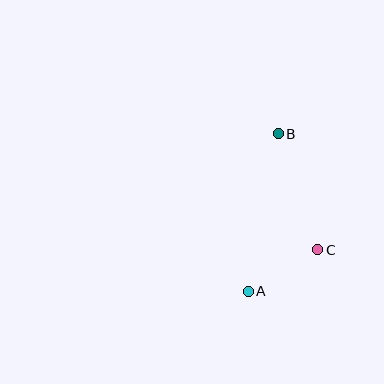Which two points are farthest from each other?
Points A and B are farthest from each other.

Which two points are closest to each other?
Points A and C are closest to each other.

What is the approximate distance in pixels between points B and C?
The distance between B and C is approximately 122 pixels.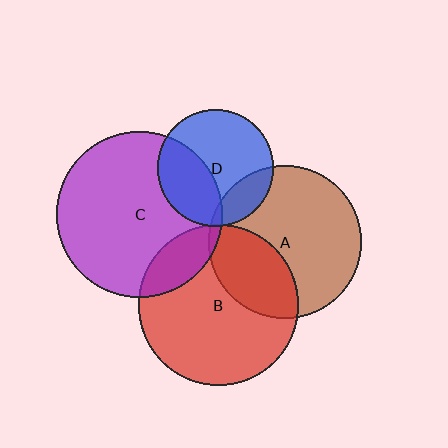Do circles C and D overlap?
Yes.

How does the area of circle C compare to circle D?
Approximately 2.0 times.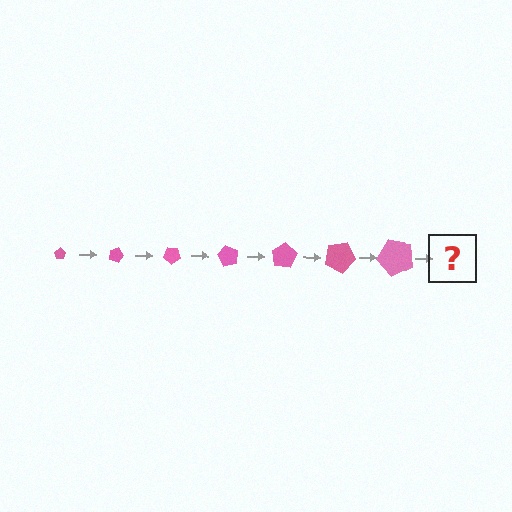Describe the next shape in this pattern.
It should be a pentagon, larger than the previous one and rotated 140 degrees from the start.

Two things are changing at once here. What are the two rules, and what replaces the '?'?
The two rules are that the pentagon grows larger each step and it rotates 20 degrees each step. The '?' should be a pentagon, larger than the previous one and rotated 140 degrees from the start.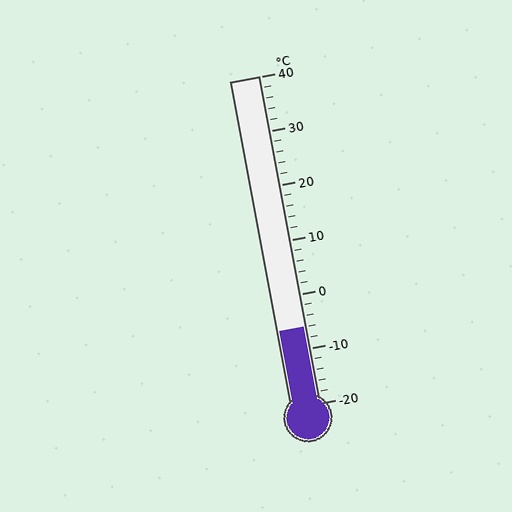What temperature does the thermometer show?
The thermometer shows approximately -6°C.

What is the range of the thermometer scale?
The thermometer scale ranges from -20°C to 40°C.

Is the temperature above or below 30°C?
The temperature is below 30°C.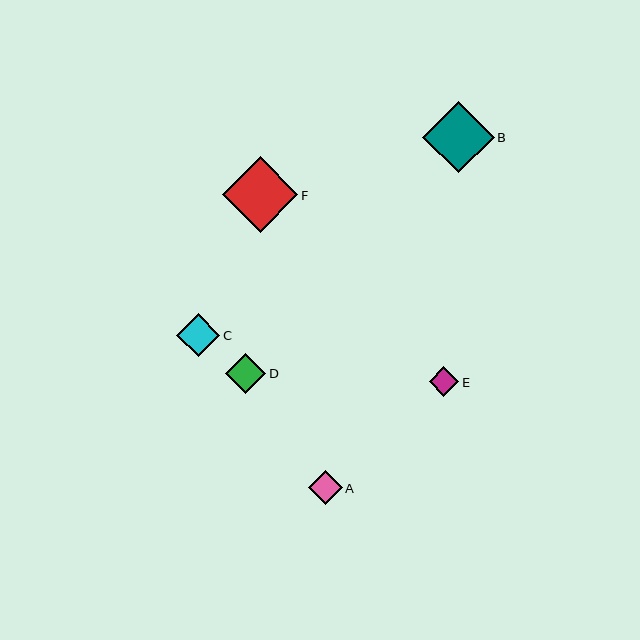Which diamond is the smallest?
Diamond E is the smallest with a size of approximately 30 pixels.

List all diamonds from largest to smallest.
From largest to smallest: F, B, C, D, A, E.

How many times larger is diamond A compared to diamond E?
Diamond A is approximately 1.1 times the size of diamond E.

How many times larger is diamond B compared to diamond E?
Diamond B is approximately 2.4 times the size of diamond E.